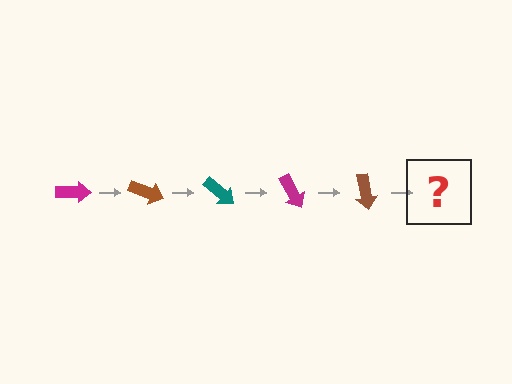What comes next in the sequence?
The next element should be a teal arrow, rotated 100 degrees from the start.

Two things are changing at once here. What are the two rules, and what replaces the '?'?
The two rules are that it rotates 20 degrees each step and the color cycles through magenta, brown, and teal. The '?' should be a teal arrow, rotated 100 degrees from the start.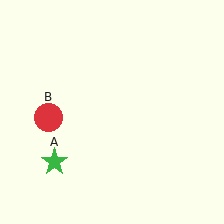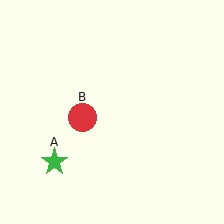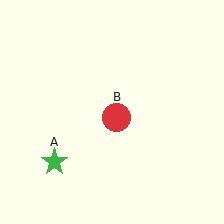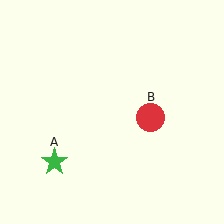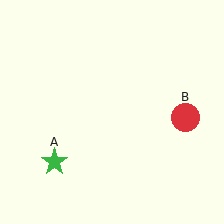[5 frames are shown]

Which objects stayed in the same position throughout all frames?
Green star (object A) remained stationary.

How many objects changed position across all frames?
1 object changed position: red circle (object B).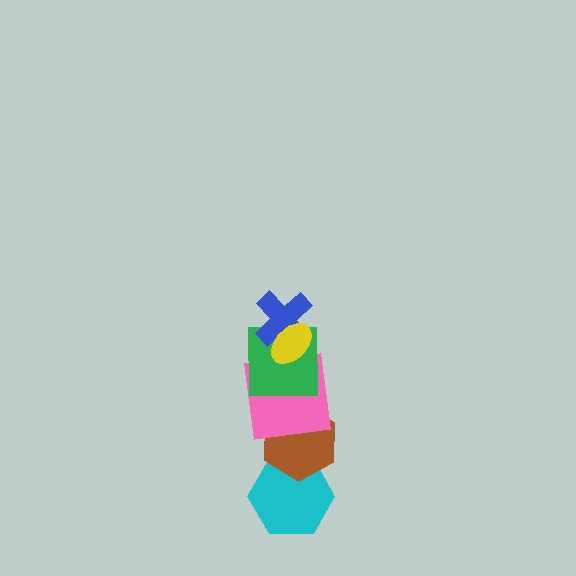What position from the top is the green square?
The green square is 3rd from the top.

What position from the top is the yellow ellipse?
The yellow ellipse is 1st from the top.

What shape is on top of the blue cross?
The yellow ellipse is on top of the blue cross.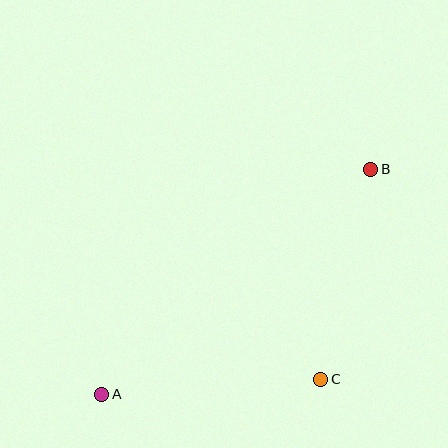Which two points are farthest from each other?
Points A and B are farthest from each other.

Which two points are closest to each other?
Points B and C are closest to each other.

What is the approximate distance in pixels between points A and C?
The distance between A and C is approximately 219 pixels.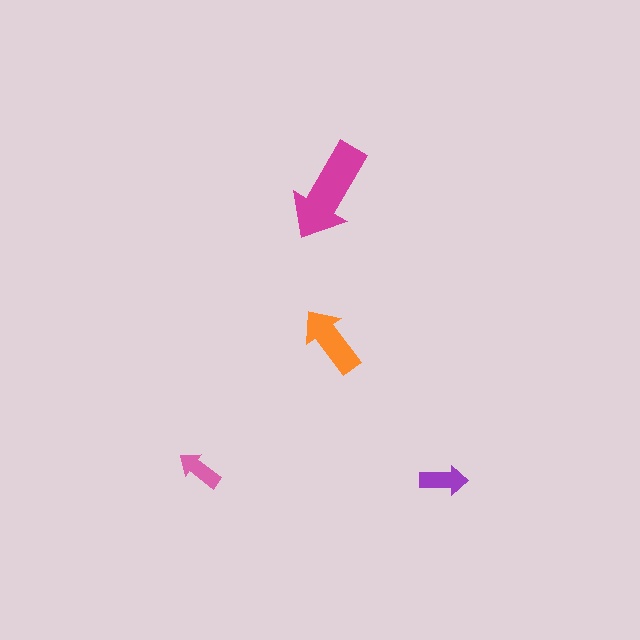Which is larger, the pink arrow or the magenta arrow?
The magenta one.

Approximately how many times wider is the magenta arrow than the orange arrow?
About 1.5 times wider.